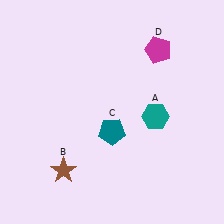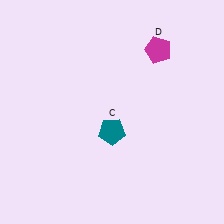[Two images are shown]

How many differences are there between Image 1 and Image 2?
There are 2 differences between the two images.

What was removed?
The brown star (B), the teal hexagon (A) were removed in Image 2.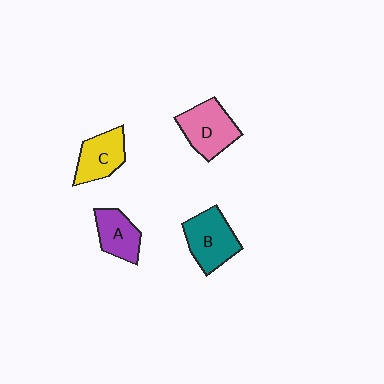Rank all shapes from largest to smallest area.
From largest to smallest: B (teal), D (pink), C (yellow), A (purple).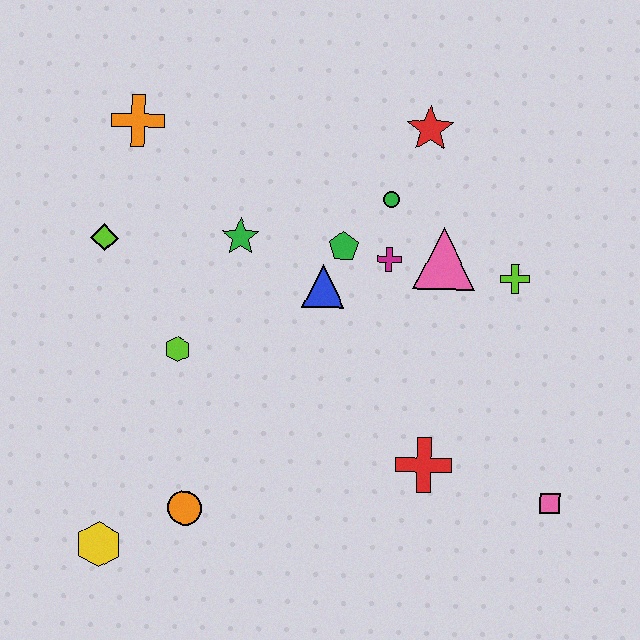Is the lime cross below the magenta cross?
Yes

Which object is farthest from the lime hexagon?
The pink square is farthest from the lime hexagon.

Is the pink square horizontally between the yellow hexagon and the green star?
No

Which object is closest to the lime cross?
The pink triangle is closest to the lime cross.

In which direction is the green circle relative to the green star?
The green circle is to the right of the green star.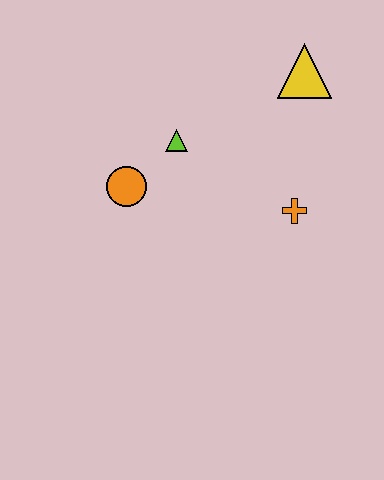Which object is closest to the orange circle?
The lime triangle is closest to the orange circle.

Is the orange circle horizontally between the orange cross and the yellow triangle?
No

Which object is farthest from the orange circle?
The yellow triangle is farthest from the orange circle.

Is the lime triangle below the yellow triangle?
Yes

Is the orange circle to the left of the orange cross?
Yes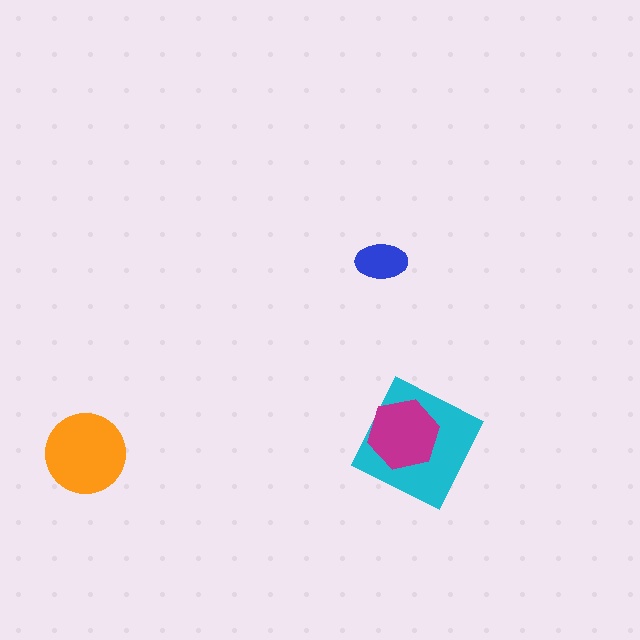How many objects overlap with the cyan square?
1 object overlaps with the cyan square.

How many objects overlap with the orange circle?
0 objects overlap with the orange circle.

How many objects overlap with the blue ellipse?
0 objects overlap with the blue ellipse.